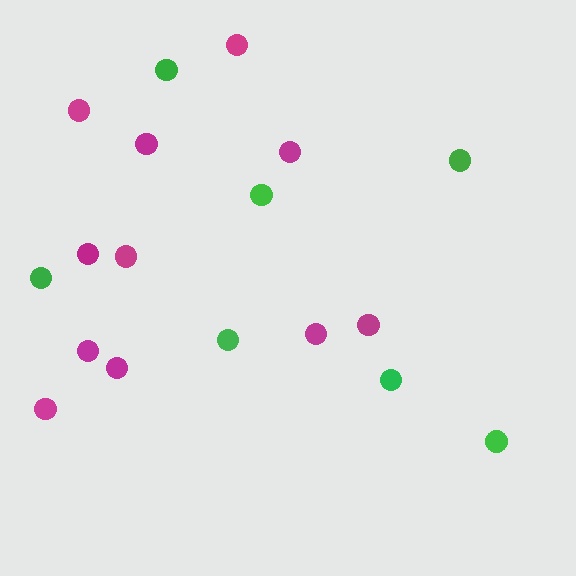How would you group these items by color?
There are 2 groups: one group of magenta circles (11) and one group of green circles (7).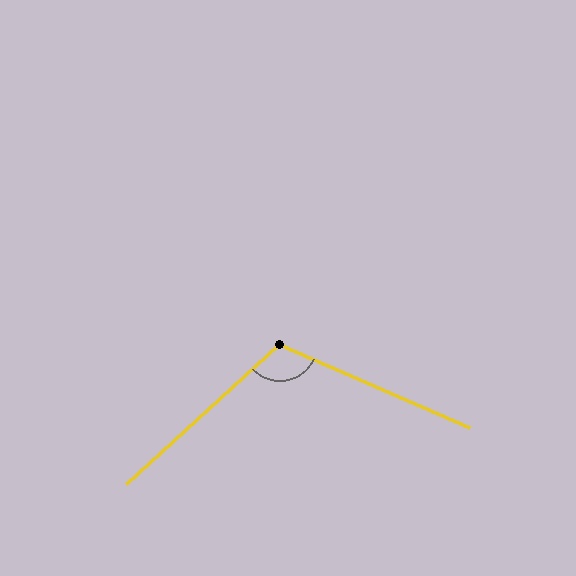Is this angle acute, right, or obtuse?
It is obtuse.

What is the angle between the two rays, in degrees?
Approximately 114 degrees.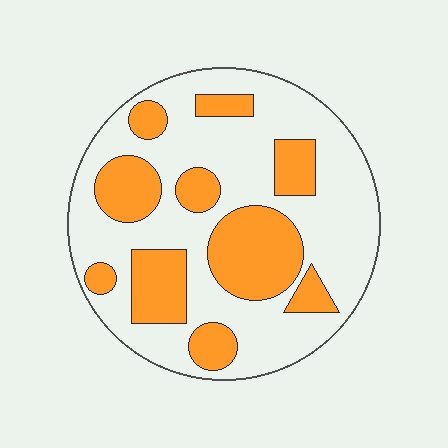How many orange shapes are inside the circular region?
10.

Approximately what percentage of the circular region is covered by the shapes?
Approximately 35%.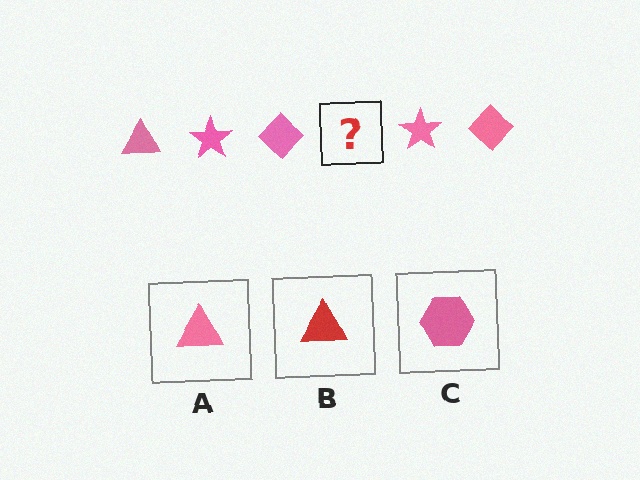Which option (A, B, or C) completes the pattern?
A.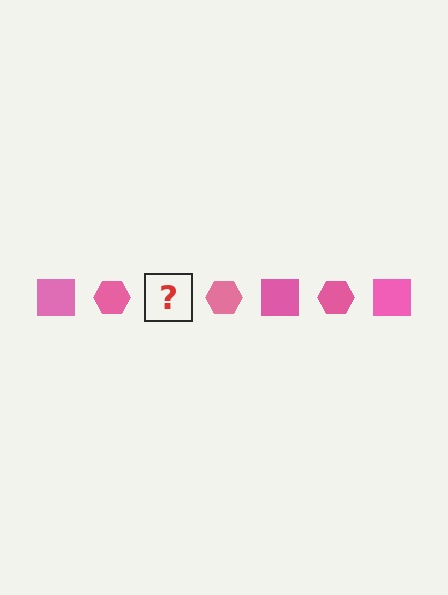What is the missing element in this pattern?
The missing element is a pink square.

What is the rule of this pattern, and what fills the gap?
The rule is that the pattern cycles through square, hexagon shapes in pink. The gap should be filled with a pink square.